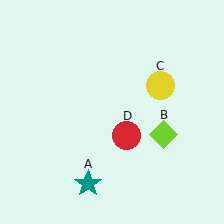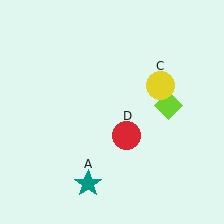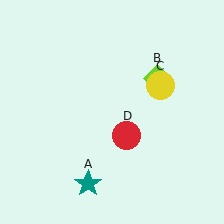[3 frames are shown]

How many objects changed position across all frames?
1 object changed position: lime diamond (object B).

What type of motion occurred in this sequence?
The lime diamond (object B) rotated counterclockwise around the center of the scene.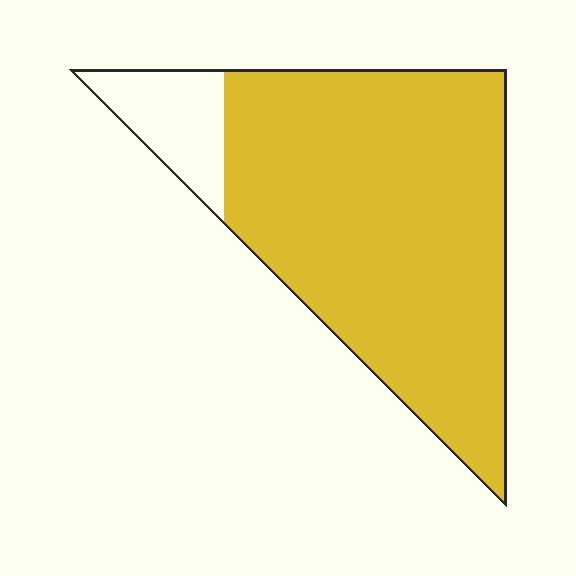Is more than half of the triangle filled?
Yes.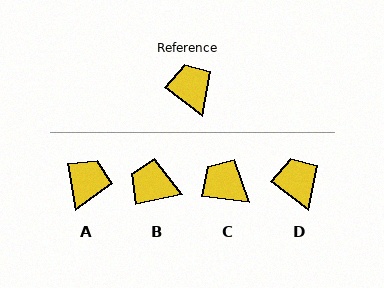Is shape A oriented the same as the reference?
No, it is off by about 42 degrees.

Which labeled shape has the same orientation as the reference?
D.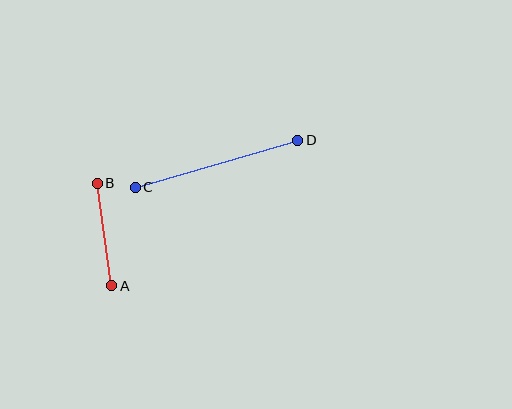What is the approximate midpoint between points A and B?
The midpoint is at approximately (104, 235) pixels.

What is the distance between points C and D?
The distance is approximately 169 pixels.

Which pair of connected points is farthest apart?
Points C and D are farthest apart.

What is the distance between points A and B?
The distance is approximately 104 pixels.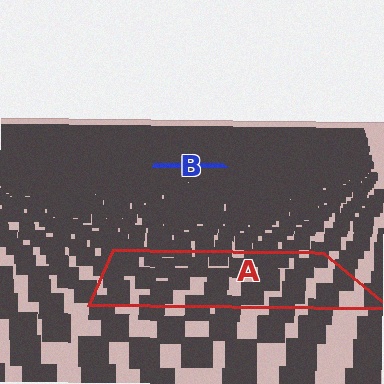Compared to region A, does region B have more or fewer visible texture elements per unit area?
Region B has more texture elements per unit area — they are packed more densely because it is farther away.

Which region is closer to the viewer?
Region A is closer. The texture elements there are larger and more spread out.